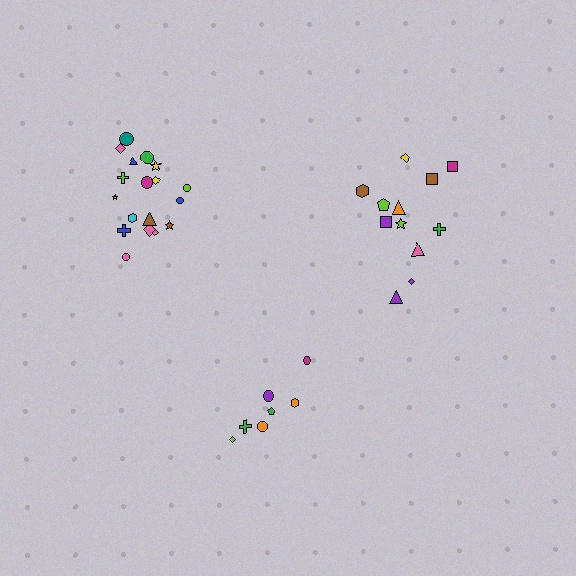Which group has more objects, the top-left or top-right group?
The top-left group.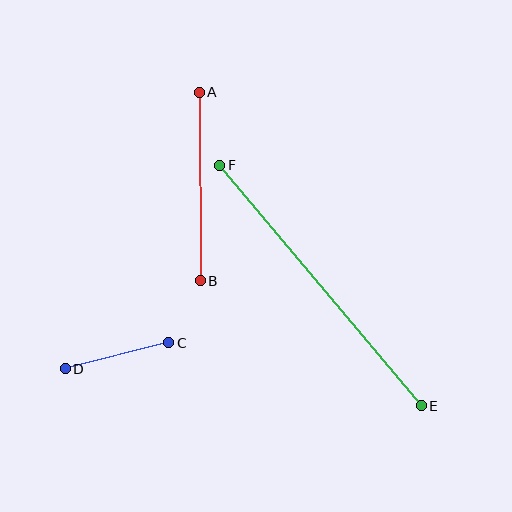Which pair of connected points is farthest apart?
Points E and F are farthest apart.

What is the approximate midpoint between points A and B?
The midpoint is at approximately (200, 186) pixels.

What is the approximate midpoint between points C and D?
The midpoint is at approximately (117, 356) pixels.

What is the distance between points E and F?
The distance is approximately 314 pixels.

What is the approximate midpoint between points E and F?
The midpoint is at approximately (321, 285) pixels.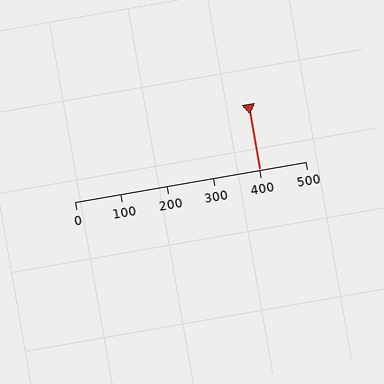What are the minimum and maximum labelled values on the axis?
The axis runs from 0 to 500.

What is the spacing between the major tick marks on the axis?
The major ticks are spaced 100 apart.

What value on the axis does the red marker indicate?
The marker indicates approximately 400.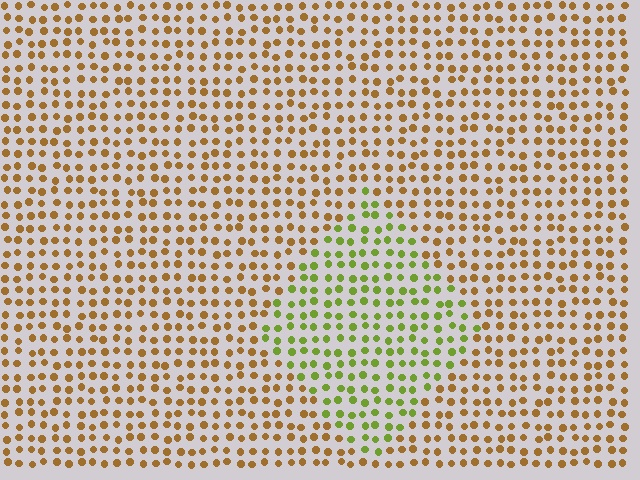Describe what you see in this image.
The image is filled with small brown elements in a uniform arrangement. A diamond-shaped region is visible where the elements are tinted to a slightly different hue, forming a subtle color boundary.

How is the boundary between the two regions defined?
The boundary is defined purely by a slight shift in hue (about 51 degrees). Spacing, size, and orientation are identical on both sides.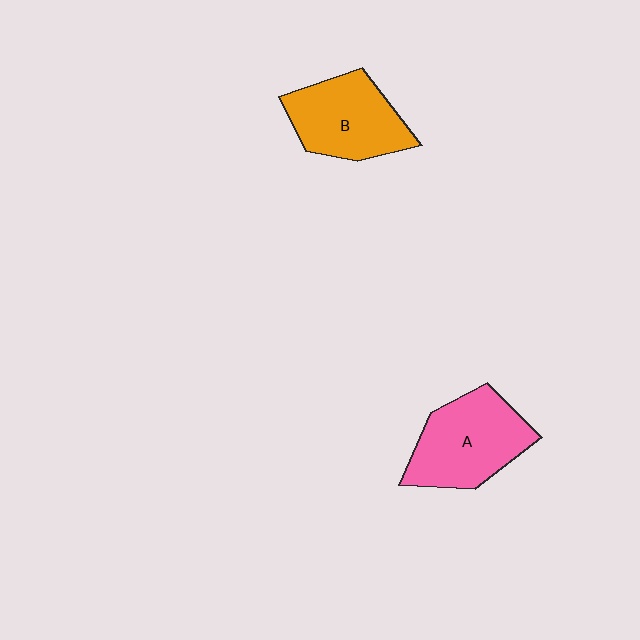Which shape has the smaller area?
Shape B (orange).